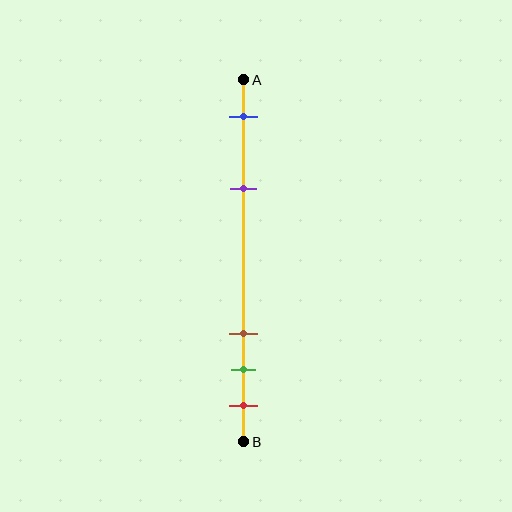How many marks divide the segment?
There are 5 marks dividing the segment.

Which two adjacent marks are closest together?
The green and red marks are the closest adjacent pair.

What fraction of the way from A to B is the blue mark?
The blue mark is approximately 10% (0.1) of the way from A to B.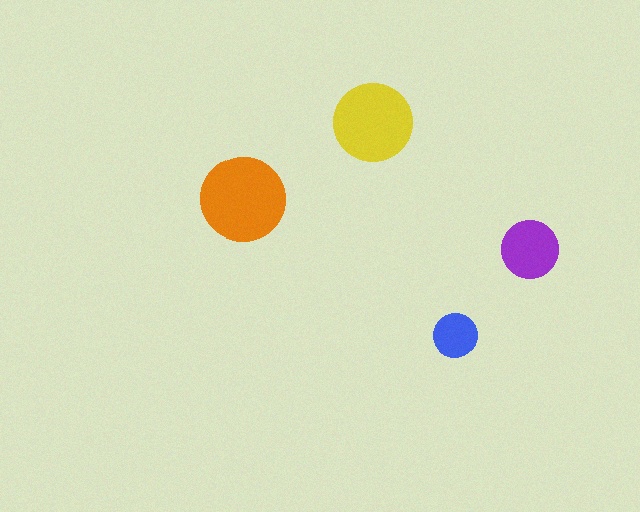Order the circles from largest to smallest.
the orange one, the yellow one, the purple one, the blue one.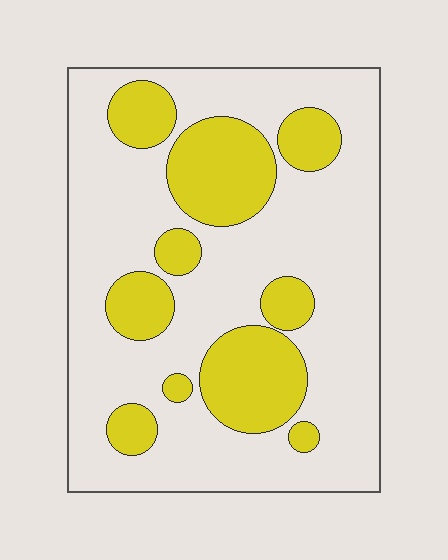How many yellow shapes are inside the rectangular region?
10.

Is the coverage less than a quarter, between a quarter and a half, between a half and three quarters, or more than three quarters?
Between a quarter and a half.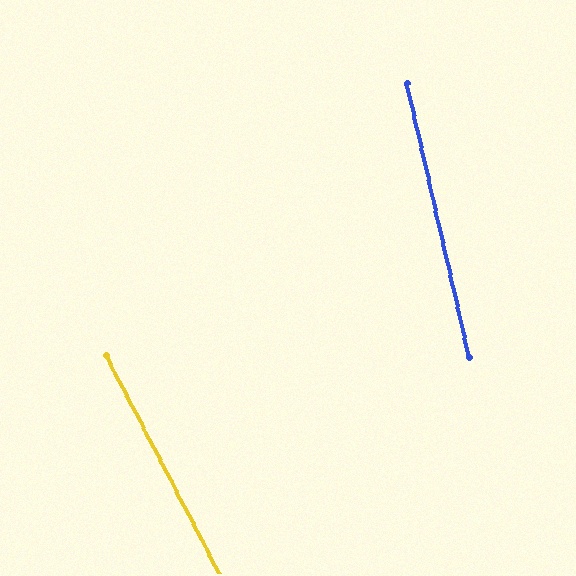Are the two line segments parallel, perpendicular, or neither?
Neither parallel nor perpendicular — they differ by about 15°.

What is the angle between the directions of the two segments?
Approximately 15 degrees.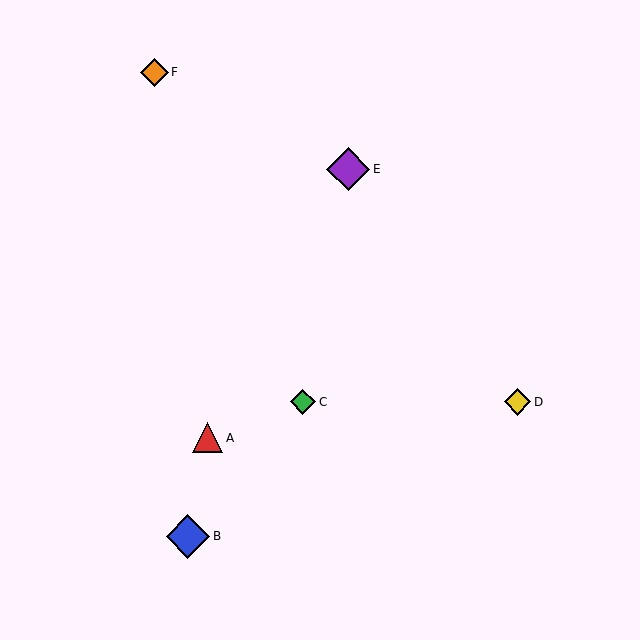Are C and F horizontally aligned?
No, C is at y≈402 and F is at y≈72.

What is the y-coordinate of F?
Object F is at y≈72.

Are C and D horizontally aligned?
Yes, both are at y≈402.